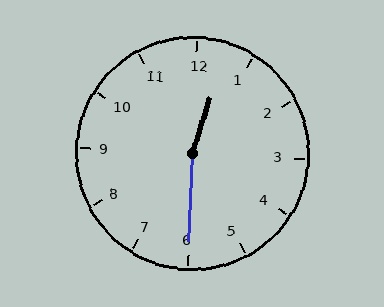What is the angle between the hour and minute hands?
Approximately 165 degrees.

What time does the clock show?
12:30.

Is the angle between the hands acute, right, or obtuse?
It is obtuse.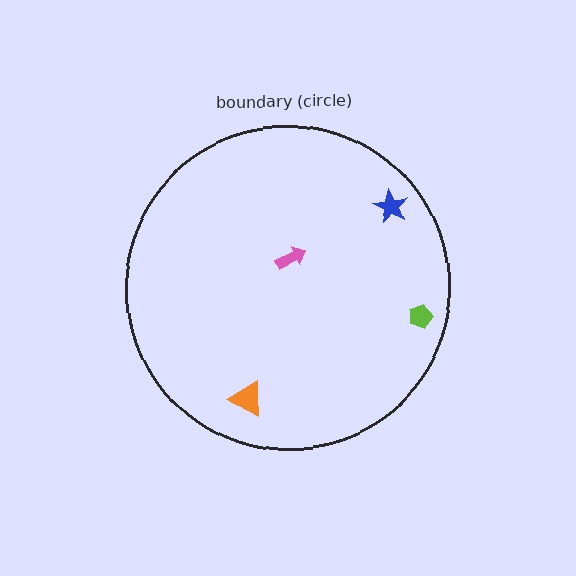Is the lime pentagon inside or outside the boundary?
Inside.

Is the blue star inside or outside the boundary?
Inside.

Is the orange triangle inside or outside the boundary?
Inside.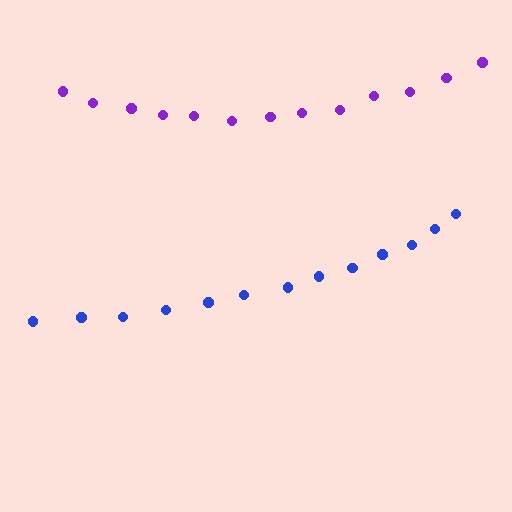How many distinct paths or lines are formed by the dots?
There are 2 distinct paths.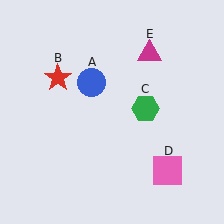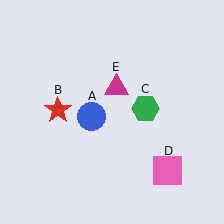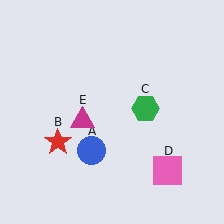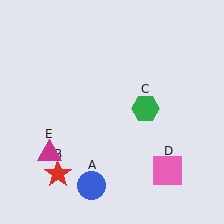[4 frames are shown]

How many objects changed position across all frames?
3 objects changed position: blue circle (object A), red star (object B), magenta triangle (object E).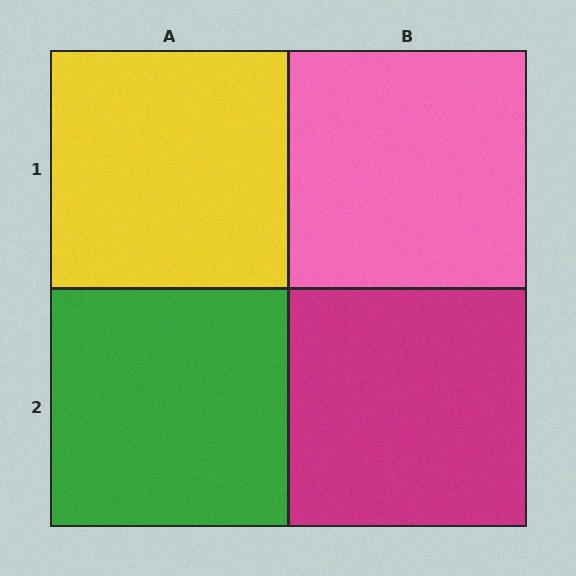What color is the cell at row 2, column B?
Magenta.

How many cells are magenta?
1 cell is magenta.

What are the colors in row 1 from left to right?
Yellow, pink.